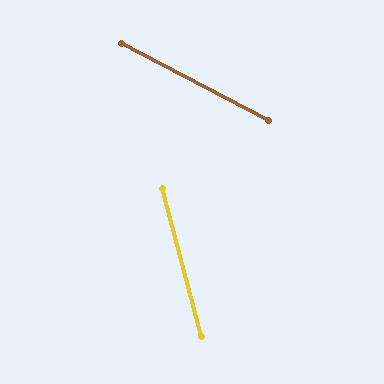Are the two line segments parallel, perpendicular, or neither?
Neither parallel nor perpendicular — they differ by about 48°.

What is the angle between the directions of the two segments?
Approximately 48 degrees.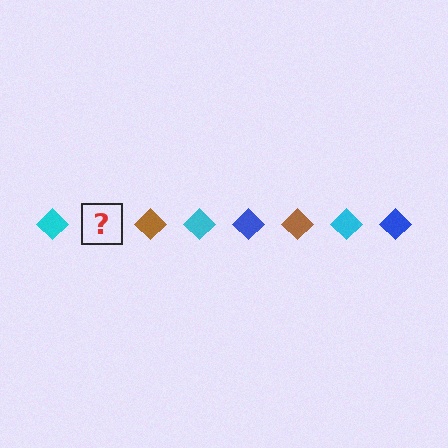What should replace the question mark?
The question mark should be replaced with a blue diamond.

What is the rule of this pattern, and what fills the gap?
The rule is that the pattern cycles through cyan, blue, brown diamonds. The gap should be filled with a blue diamond.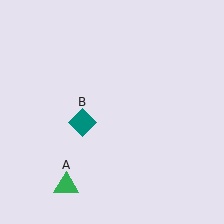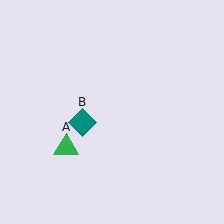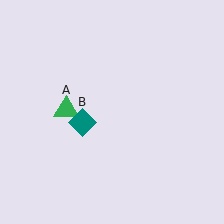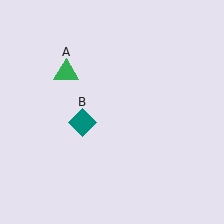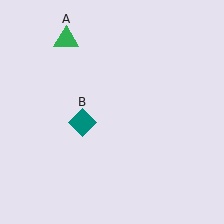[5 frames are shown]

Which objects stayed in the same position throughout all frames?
Teal diamond (object B) remained stationary.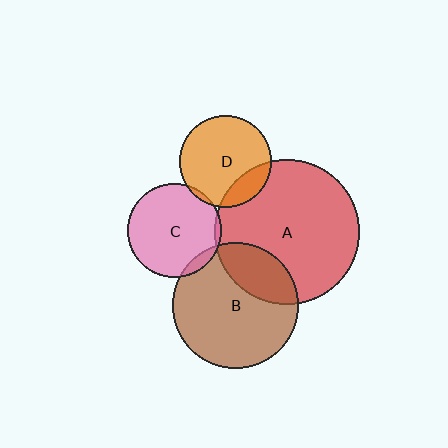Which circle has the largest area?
Circle A (red).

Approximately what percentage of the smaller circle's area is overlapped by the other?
Approximately 20%.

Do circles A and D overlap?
Yes.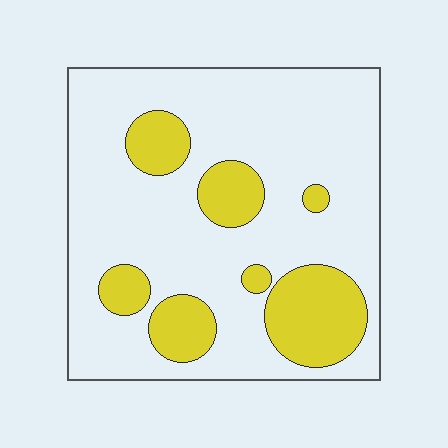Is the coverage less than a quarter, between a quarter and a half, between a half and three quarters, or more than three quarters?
Less than a quarter.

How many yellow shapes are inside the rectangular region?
7.